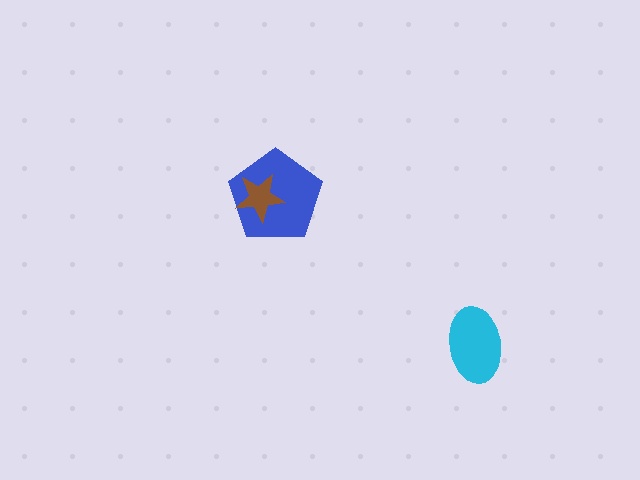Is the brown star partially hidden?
No, no other shape covers it.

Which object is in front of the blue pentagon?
The brown star is in front of the blue pentagon.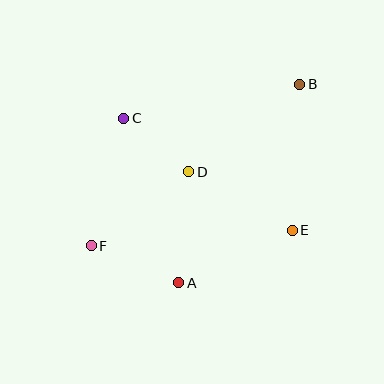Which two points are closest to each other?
Points C and D are closest to each other.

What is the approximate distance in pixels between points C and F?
The distance between C and F is approximately 131 pixels.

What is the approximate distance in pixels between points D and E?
The distance between D and E is approximately 119 pixels.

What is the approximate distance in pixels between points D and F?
The distance between D and F is approximately 122 pixels.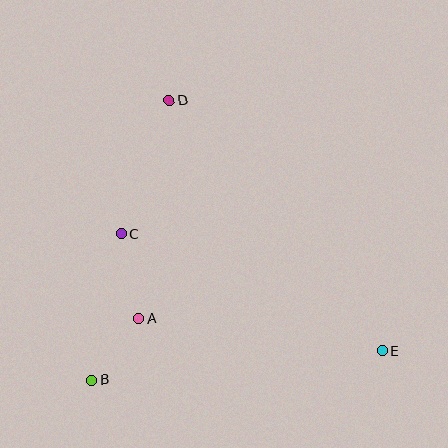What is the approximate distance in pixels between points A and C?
The distance between A and C is approximately 87 pixels.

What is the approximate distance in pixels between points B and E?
The distance between B and E is approximately 291 pixels.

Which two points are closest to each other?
Points A and B are closest to each other.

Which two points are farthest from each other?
Points D and E are farthest from each other.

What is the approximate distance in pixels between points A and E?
The distance between A and E is approximately 245 pixels.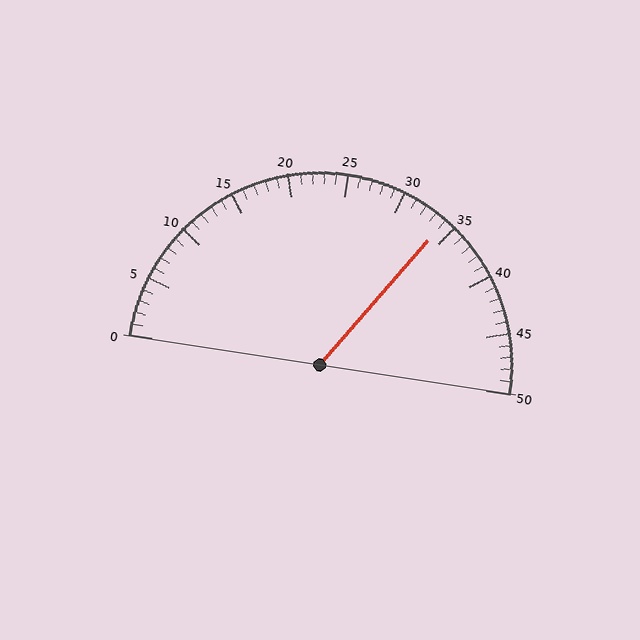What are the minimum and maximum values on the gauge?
The gauge ranges from 0 to 50.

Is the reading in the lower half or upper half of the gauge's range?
The reading is in the upper half of the range (0 to 50).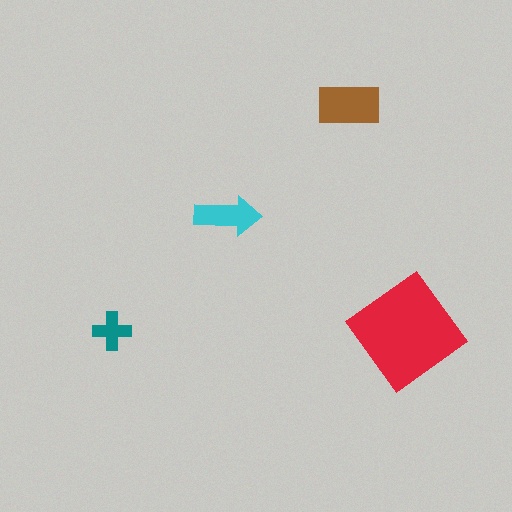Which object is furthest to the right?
The red diamond is rightmost.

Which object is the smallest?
The teal cross.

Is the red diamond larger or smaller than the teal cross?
Larger.